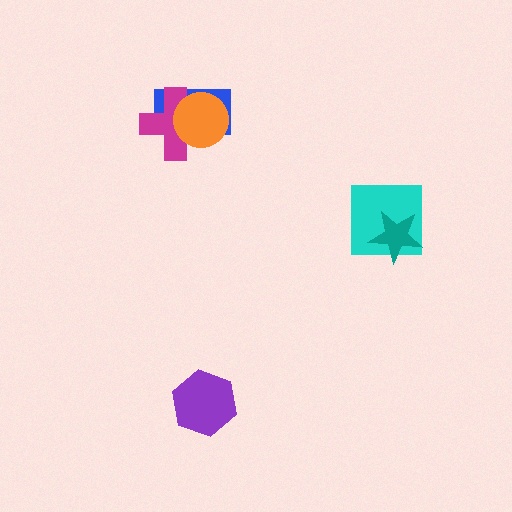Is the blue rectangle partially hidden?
Yes, it is partially covered by another shape.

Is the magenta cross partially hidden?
Yes, it is partially covered by another shape.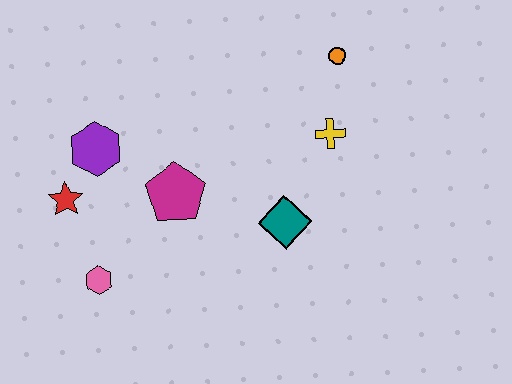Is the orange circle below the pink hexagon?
No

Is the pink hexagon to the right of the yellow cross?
No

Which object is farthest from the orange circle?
The pink hexagon is farthest from the orange circle.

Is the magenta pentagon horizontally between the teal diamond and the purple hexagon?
Yes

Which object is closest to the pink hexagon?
The red star is closest to the pink hexagon.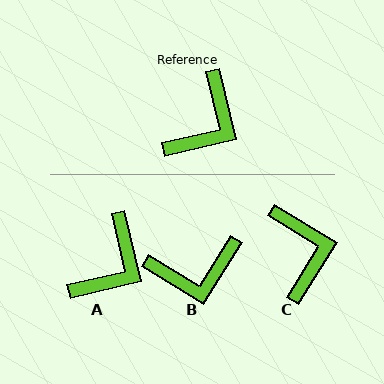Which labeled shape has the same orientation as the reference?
A.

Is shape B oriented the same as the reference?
No, it is off by about 45 degrees.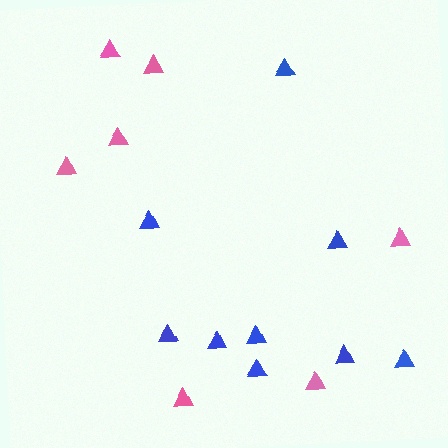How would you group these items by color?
There are 2 groups: one group of blue triangles (9) and one group of pink triangles (7).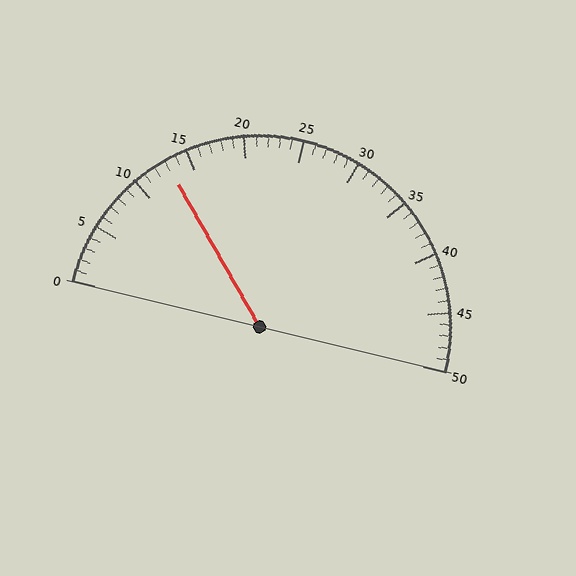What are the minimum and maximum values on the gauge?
The gauge ranges from 0 to 50.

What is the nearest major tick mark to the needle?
The nearest major tick mark is 15.